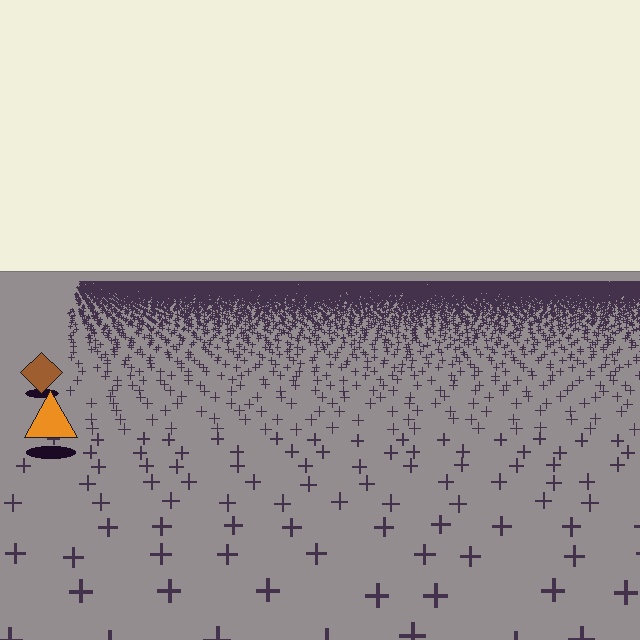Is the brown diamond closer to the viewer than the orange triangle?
No. The orange triangle is closer — you can tell from the texture gradient: the ground texture is coarser near it.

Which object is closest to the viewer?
The orange triangle is closest. The texture marks near it are larger and more spread out.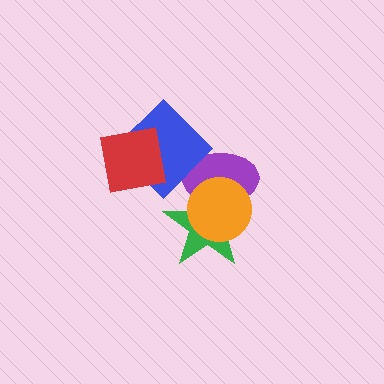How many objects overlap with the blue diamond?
2 objects overlap with the blue diamond.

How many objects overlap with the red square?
1 object overlaps with the red square.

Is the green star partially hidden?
Yes, it is partially covered by another shape.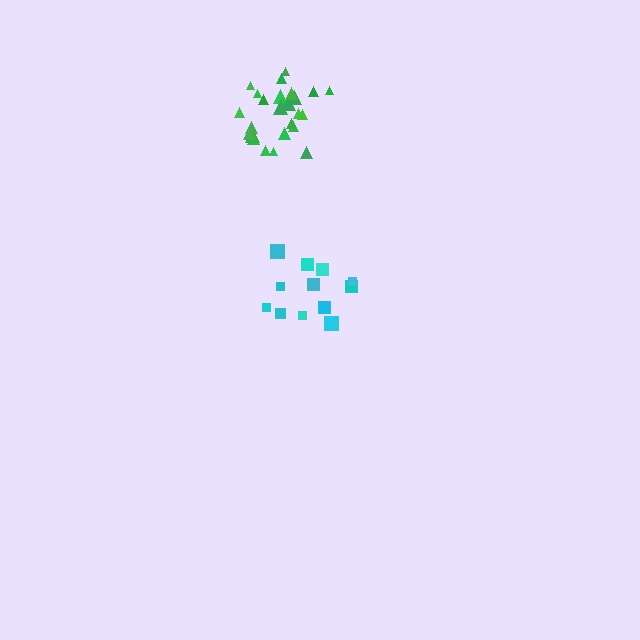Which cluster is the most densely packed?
Green.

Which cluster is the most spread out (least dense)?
Cyan.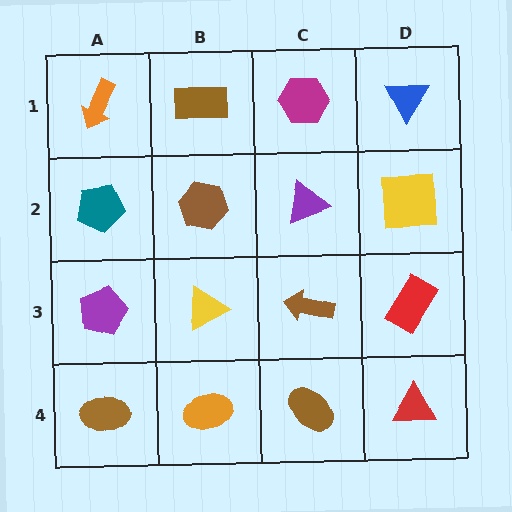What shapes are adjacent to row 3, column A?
A teal pentagon (row 2, column A), a brown ellipse (row 4, column A), a yellow triangle (row 3, column B).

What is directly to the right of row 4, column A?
An orange ellipse.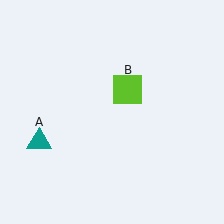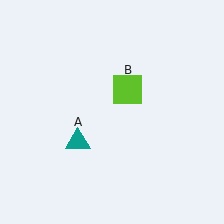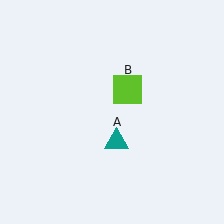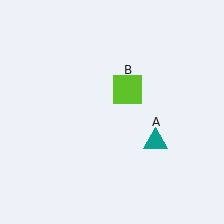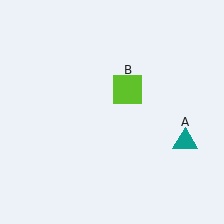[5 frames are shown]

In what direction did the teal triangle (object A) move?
The teal triangle (object A) moved right.